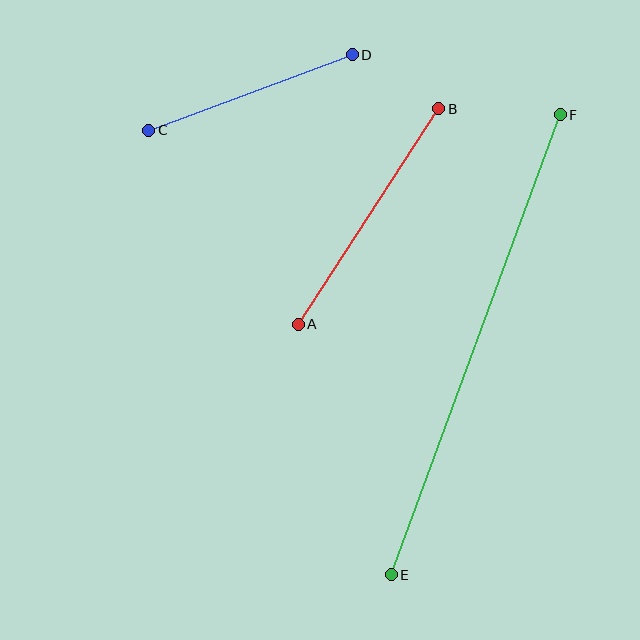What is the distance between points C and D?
The distance is approximately 217 pixels.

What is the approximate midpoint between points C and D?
The midpoint is at approximately (251, 92) pixels.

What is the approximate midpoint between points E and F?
The midpoint is at approximately (476, 345) pixels.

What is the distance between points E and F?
The distance is approximately 490 pixels.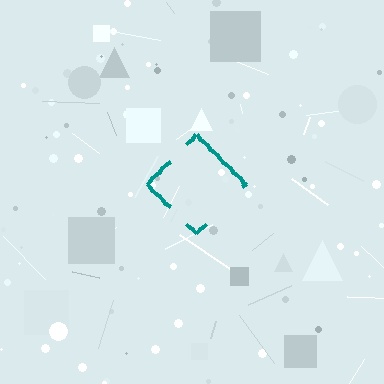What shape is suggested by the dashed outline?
The dashed outline suggests a diamond.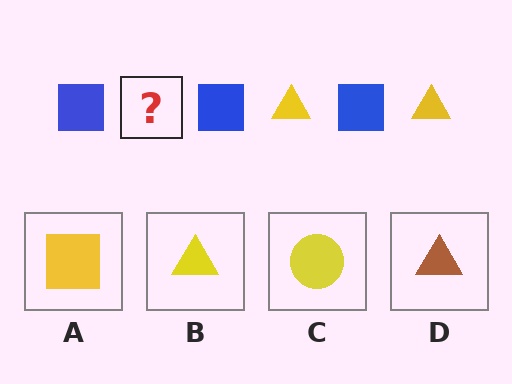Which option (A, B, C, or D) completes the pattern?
B.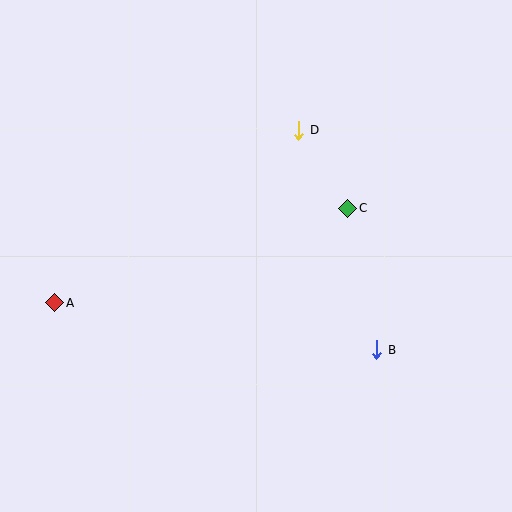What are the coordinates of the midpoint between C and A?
The midpoint between C and A is at (201, 256).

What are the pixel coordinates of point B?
Point B is at (377, 350).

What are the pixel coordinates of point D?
Point D is at (299, 130).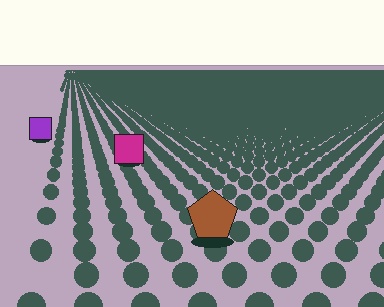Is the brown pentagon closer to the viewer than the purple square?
Yes. The brown pentagon is closer — you can tell from the texture gradient: the ground texture is coarser near it.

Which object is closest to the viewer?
The brown pentagon is closest. The texture marks near it are larger and more spread out.